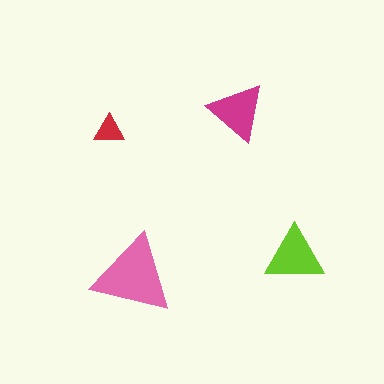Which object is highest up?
The magenta triangle is topmost.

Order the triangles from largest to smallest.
the pink one, the lime one, the magenta one, the red one.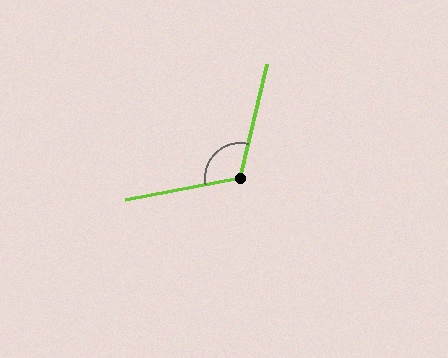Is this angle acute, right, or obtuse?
It is obtuse.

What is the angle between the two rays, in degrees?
Approximately 114 degrees.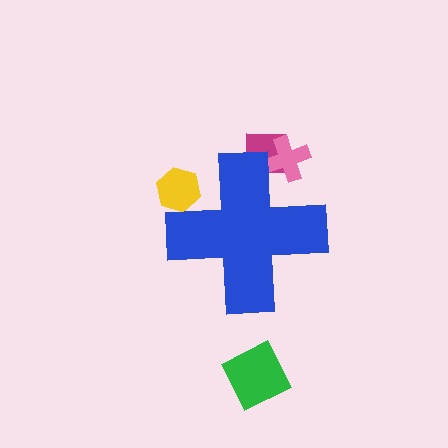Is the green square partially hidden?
No, the green square is fully visible.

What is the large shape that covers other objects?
A blue cross.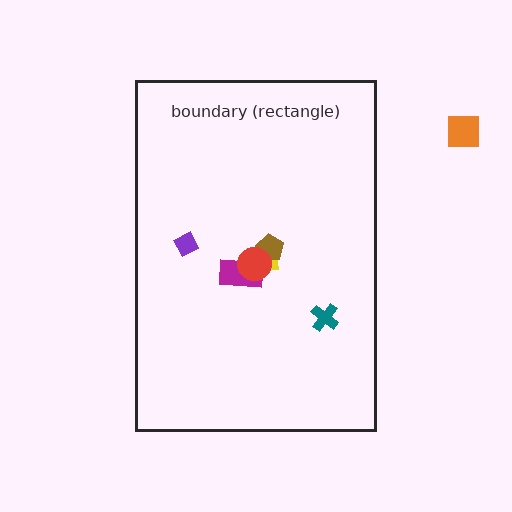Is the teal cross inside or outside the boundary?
Inside.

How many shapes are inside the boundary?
6 inside, 1 outside.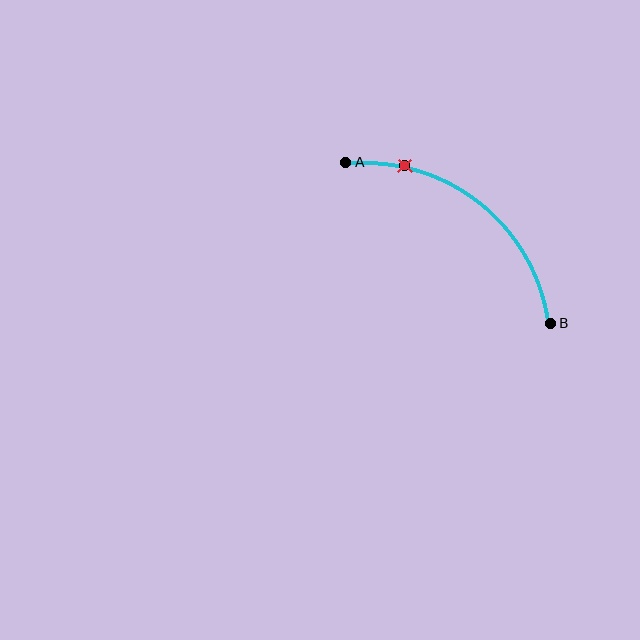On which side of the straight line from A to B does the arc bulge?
The arc bulges above and to the right of the straight line connecting A and B.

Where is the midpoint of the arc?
The arc midpoint is the point on the curve farthest from the straight line joining A and B. It sits above and to the right of that line.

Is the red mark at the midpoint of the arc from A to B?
No. The red mark lies on the arc but is closer to endpoint A. The arc midpoint would be at the point on the curve equidistant along the arc from both A and B.